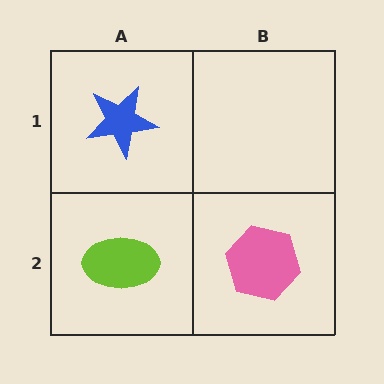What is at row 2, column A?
A lime ellipse.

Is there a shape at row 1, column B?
No, that cell is empty.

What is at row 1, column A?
A blue star.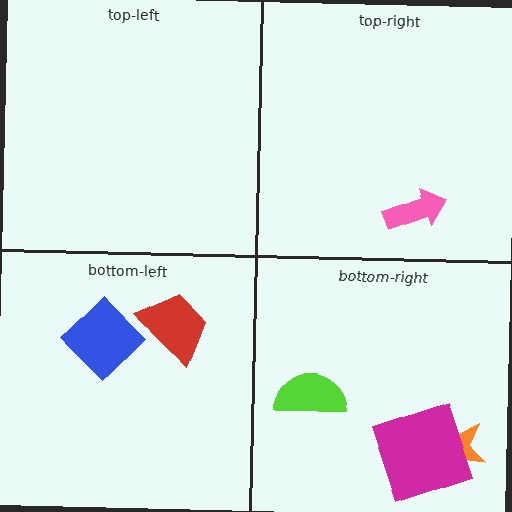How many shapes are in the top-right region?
1.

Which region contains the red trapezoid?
The bottom-left region.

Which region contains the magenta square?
The bottom-right region.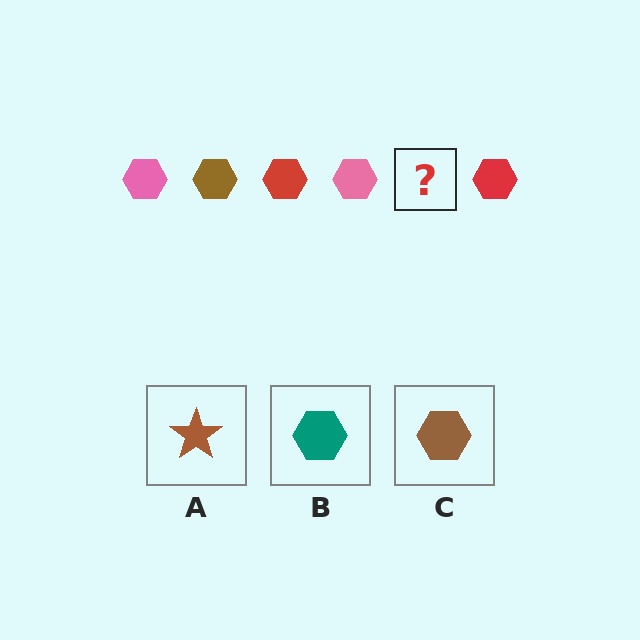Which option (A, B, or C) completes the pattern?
C.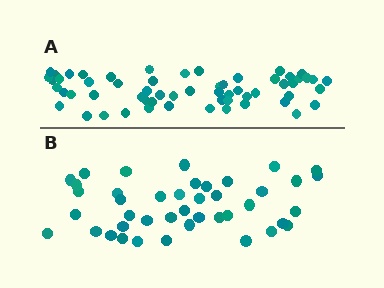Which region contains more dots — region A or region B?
Region A (the top region) has more dots.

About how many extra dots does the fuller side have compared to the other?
Region A has approximately 15 more dots than region B.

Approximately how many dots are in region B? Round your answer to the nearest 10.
About 40 dots. (The exact count is 42, which rounds to 40.)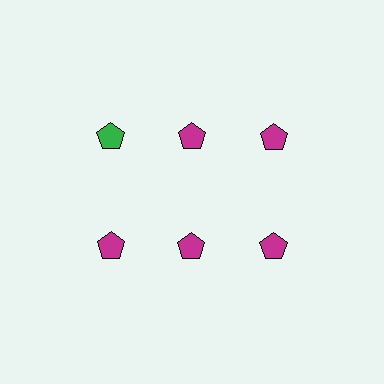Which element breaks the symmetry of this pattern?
The green pentagon in the top row, leftmost column breaks the symmetry. All other shapes are magenta pentagons.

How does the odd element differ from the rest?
It has a different color: green instead of magenta.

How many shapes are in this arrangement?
There are 6 shapes arranged in a grid pattern.